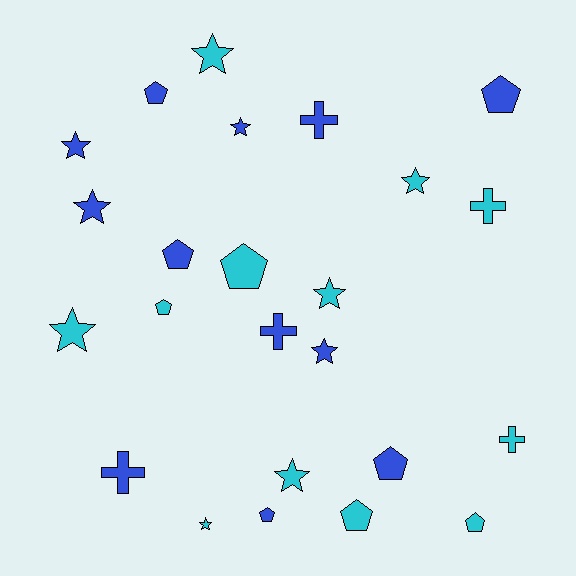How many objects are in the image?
There are 24 objects.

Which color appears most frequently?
Blue, with 12 objects.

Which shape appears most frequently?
Star, with 10 objects.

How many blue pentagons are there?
There are 5 blue pentagons.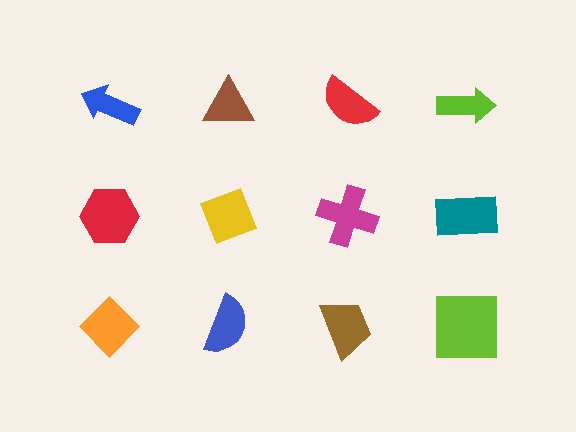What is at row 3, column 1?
An orange diamond.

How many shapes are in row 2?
4 shapes.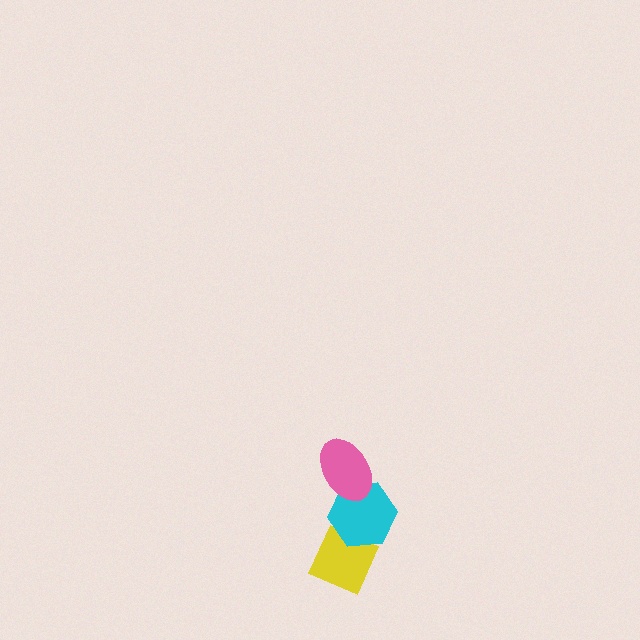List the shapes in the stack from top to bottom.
From top to bottom: the pink ellipse, the cyan hexagon, the yellow diamond.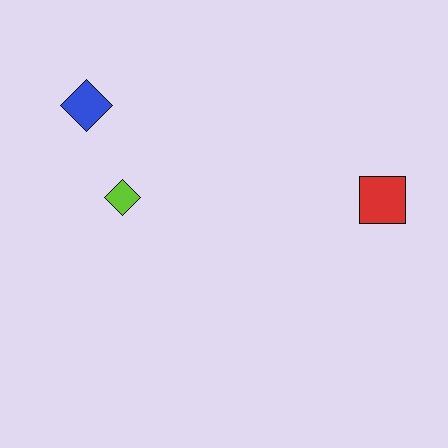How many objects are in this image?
There are 3 objects.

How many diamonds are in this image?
There are 2 diamonds.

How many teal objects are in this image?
There are no teal objects.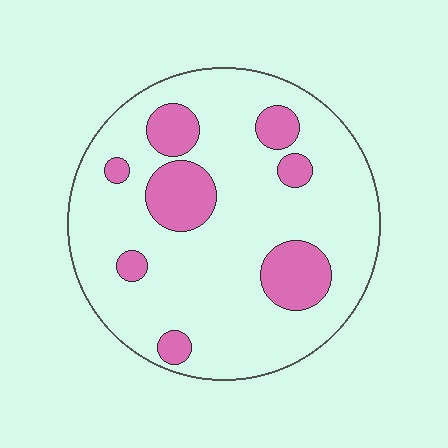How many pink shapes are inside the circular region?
8.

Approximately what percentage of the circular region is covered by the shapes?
Approximately 20%.